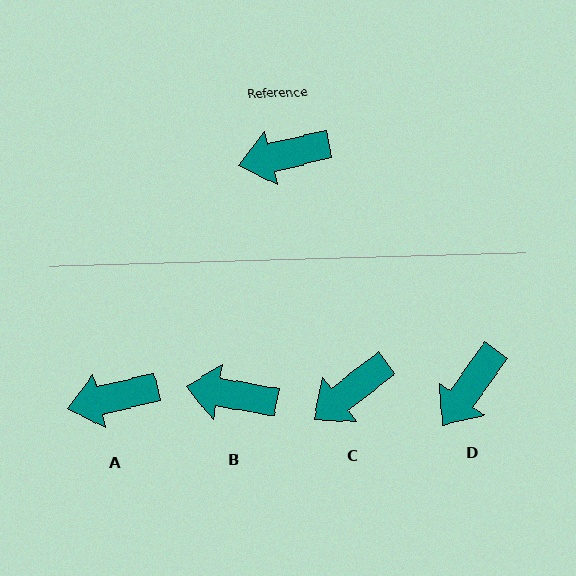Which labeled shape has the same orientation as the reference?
A.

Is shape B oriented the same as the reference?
No, it is off by about 23 degrees.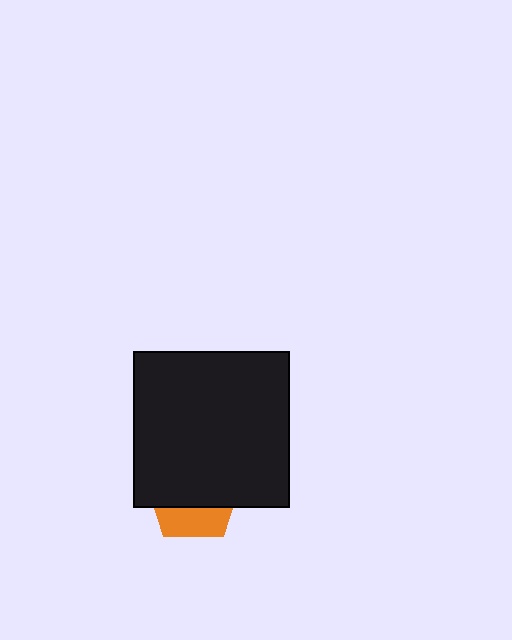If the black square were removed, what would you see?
You would see the complete orange pentagon.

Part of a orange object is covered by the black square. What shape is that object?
It is a pentagon.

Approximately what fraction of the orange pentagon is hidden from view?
Roughly 66% of the orange pentagon is hidden behind the black square.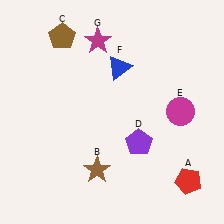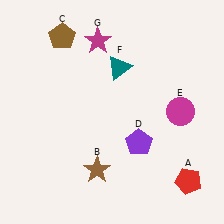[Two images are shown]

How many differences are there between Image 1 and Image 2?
There is 1 difference between the two images.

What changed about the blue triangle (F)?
In Image 1, F is blue. In Image 2, it changed to teal.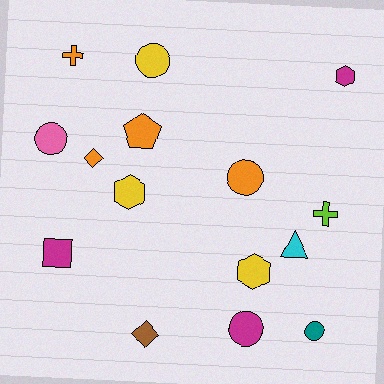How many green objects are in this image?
There are no green objects.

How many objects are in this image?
There are 15 objects.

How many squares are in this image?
There is 1 square.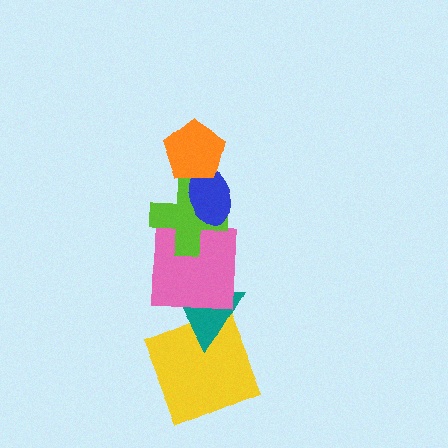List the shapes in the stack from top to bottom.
From top to bottom: the orange pentagon, the blue ellipse, the lime cross, the pink square, the teal triangle, the yellow square.